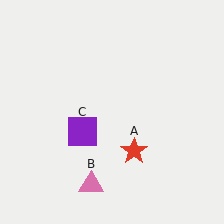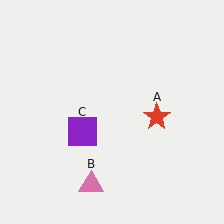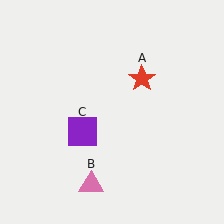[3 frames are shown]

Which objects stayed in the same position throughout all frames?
Pink triangle (object B) and purple square (object C) remained stationary.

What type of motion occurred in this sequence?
The red star (object A) rotated counterclockwise around the center of the scene.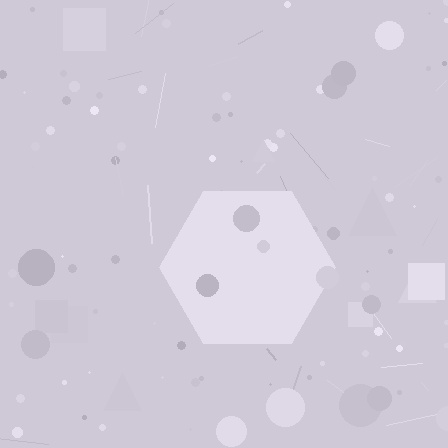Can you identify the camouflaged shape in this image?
The camouflaged shape is a hexagon.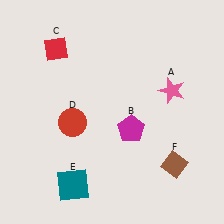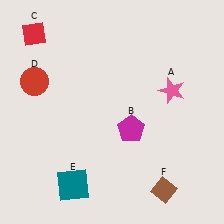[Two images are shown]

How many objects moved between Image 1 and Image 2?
3 objects moved between the two images.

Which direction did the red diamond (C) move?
The red diamond (C) moved left.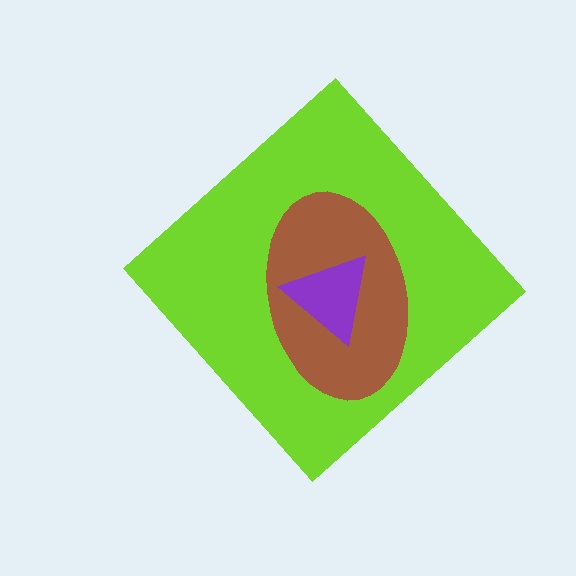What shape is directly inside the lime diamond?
The brown ellipse.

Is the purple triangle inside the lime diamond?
Yes.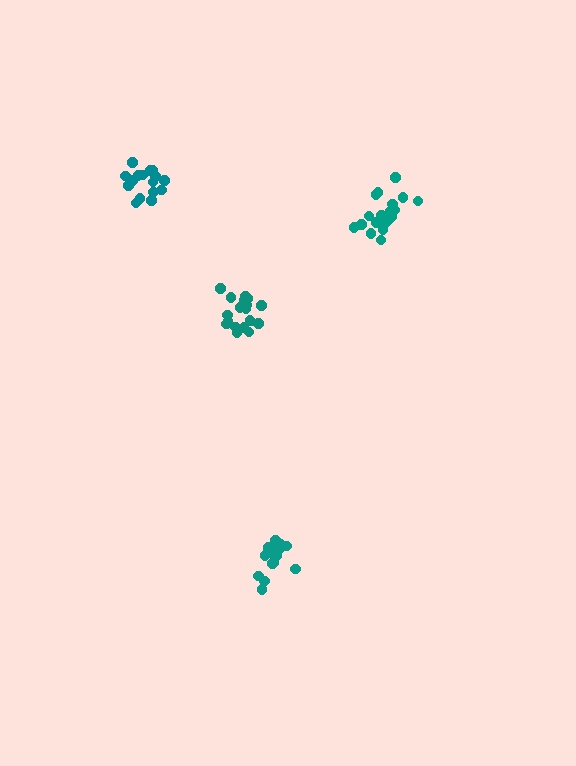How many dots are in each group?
Group 1: 19 dots, Group 2: 16 dots, Group 3: 19 dots, Group 4: 14 dots (68 total).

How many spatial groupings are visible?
There are 4 spatial groupings.